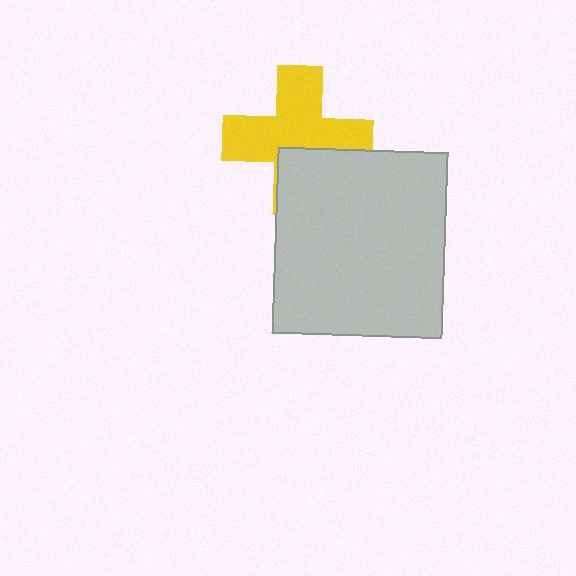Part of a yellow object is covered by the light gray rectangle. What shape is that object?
It is a cross.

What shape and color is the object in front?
The object in front is a light gray rectangle.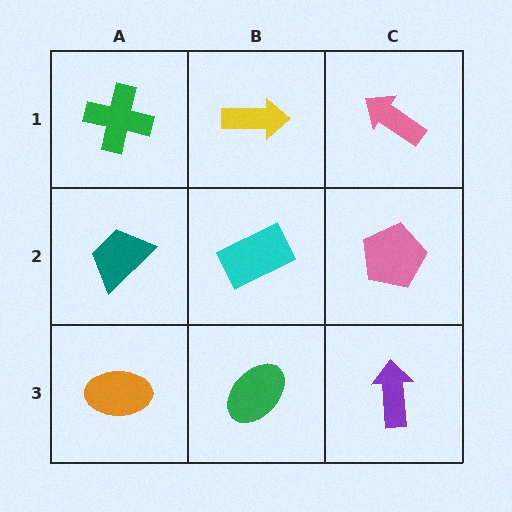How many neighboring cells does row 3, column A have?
2.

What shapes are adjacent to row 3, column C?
A pink pentagon (row 2, column C), a green ellipse (row 3, column B).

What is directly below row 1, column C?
A pink pentagon.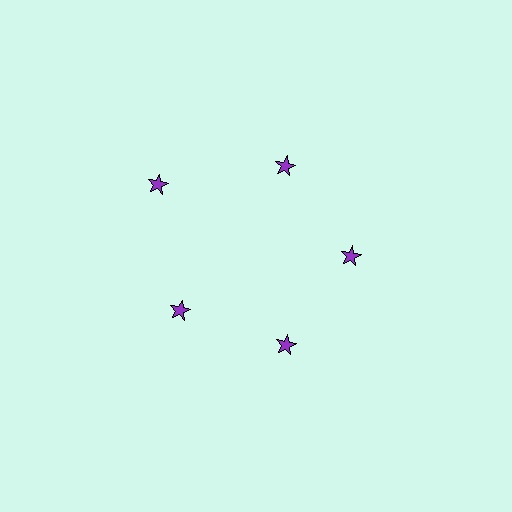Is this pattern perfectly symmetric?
No. The 5 purple stars are arranged in a ring, but one element near the 10 o'clock position is pushed outward from the center, breaking the 5-fold rotational symmetry.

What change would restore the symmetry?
The symmetry would be restored by moving it inward, back onto the ring so that all 5 stars sit at equal angles and equal distance from the center.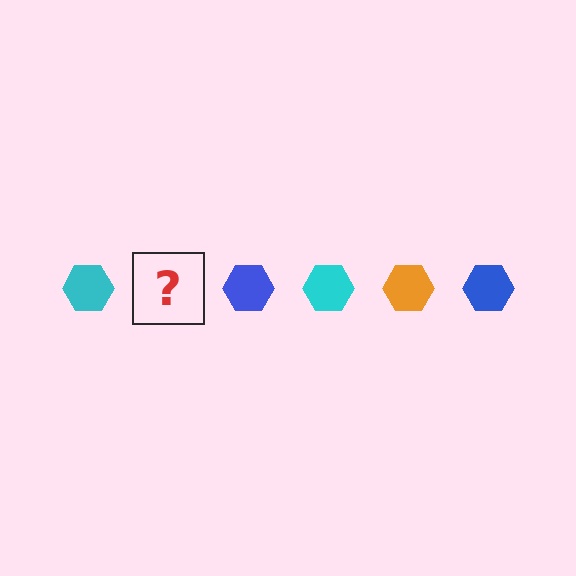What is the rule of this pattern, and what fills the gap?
The rule is that the pattern cycles through cyan, orange, blue hexagons. The gap should be filled with an orange hexagon.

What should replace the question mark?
The question mark should be replaced with an orange hexagon.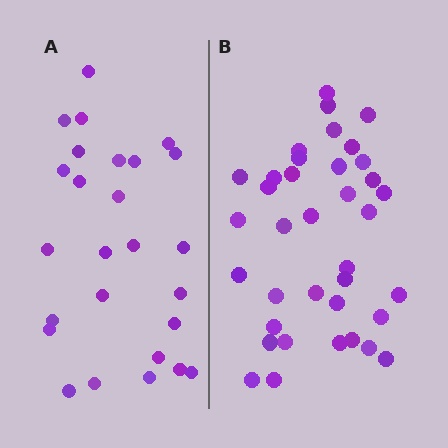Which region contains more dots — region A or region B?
Region B (the right region) has more dots.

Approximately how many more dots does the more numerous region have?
Region B has roughly 12 or so more dots than region A.